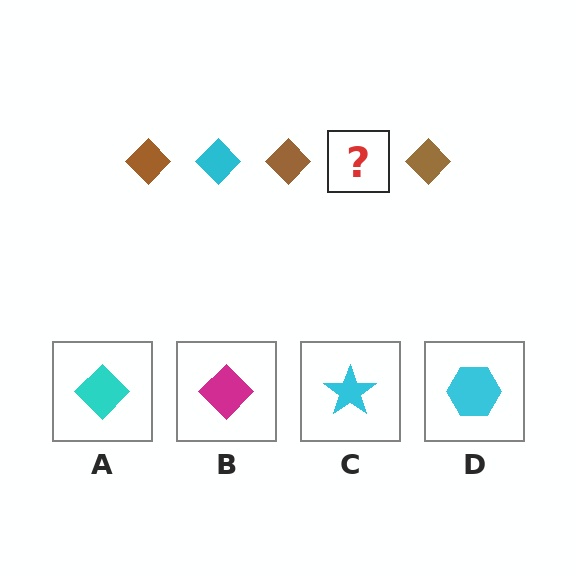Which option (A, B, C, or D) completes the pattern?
A.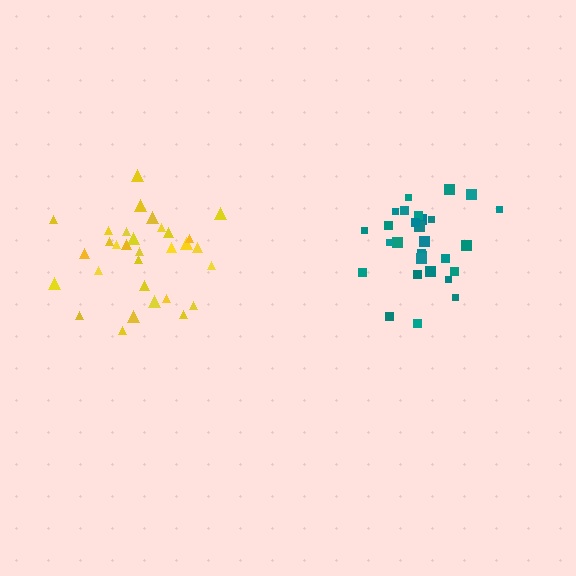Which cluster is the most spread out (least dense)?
Yellow.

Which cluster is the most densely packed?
Teal.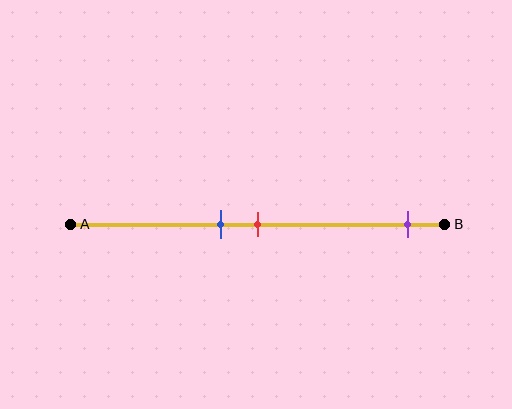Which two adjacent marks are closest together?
The blue and red marks are the closest adjacent pair.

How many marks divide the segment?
There are 3 marks dividing the segment.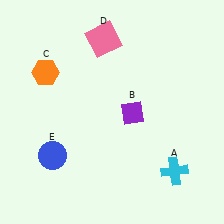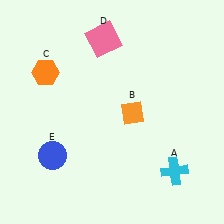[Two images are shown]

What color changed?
The diamond (B) changed from purple in Image 1 to orange in Image 2.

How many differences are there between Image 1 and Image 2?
There is 1 difference between the two images.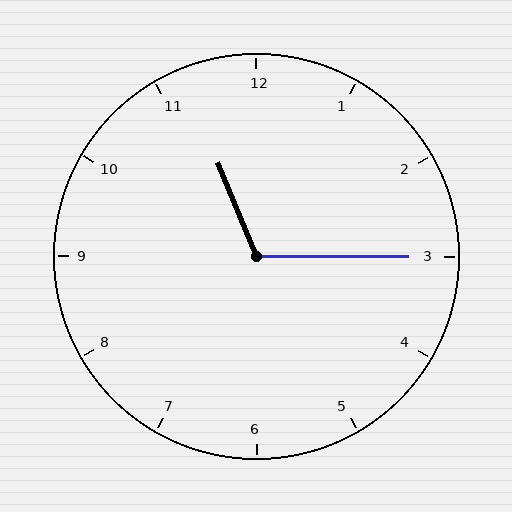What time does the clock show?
11:15.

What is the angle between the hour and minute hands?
Approximately 112 degrees.